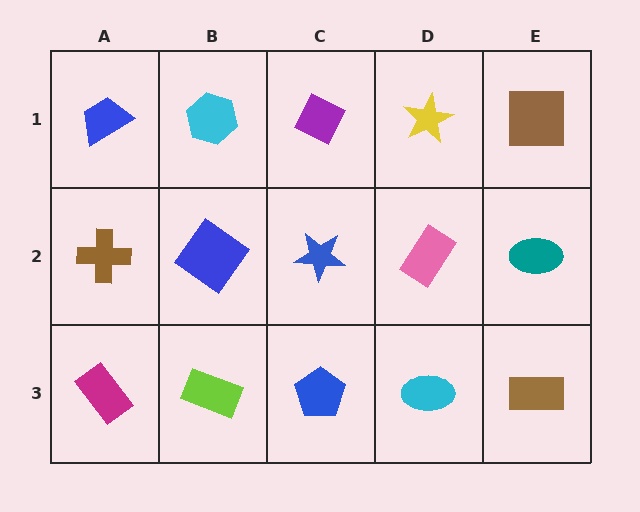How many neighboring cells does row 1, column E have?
2.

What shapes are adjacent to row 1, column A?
A brown cross (row 2, column A), a cyan hexagon (row 1, column B).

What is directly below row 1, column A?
A brown cross.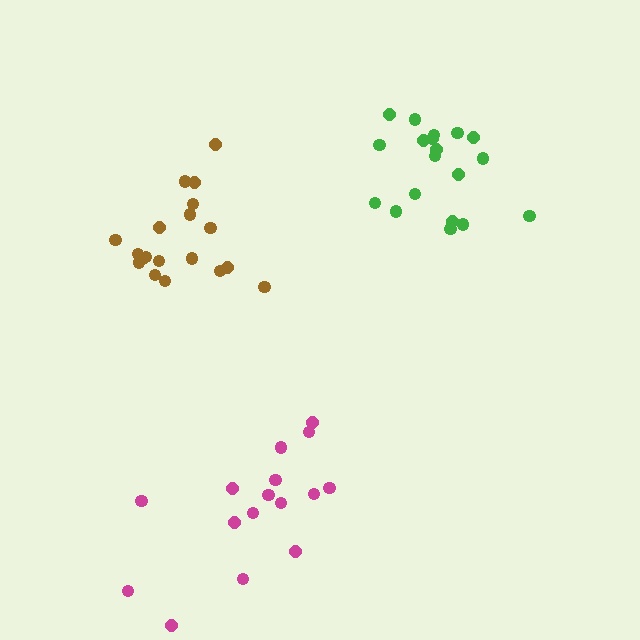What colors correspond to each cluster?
The clusters are colored: magenta, green, brown.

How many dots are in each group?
Group 1: 16 dots, Group 2: 19 dots, Group 3: 20 dots (55 total).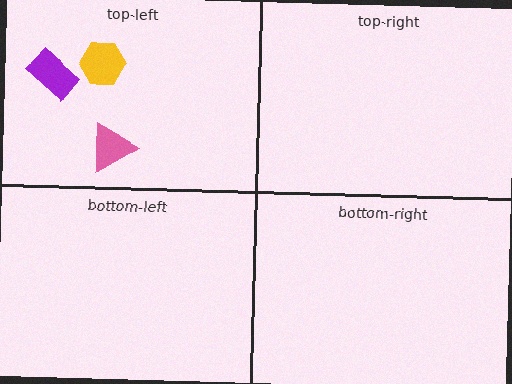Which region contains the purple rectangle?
The top-left region.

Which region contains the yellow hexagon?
The top-left region.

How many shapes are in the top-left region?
3.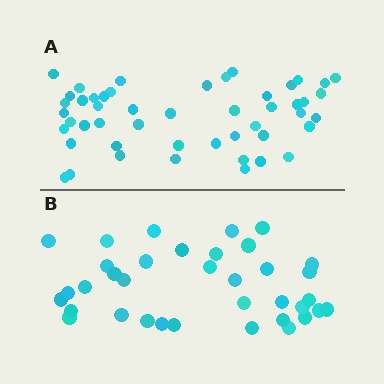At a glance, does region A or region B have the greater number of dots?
Region A (the top region) has more dots.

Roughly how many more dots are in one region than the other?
Region A has approximately 15 more dots than region B.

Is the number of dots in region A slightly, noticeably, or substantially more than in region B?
Region A has noticeably more, but not dramatically so. The ratio is roughly 1.4 to 1.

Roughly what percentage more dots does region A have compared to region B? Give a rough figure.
About 35% more.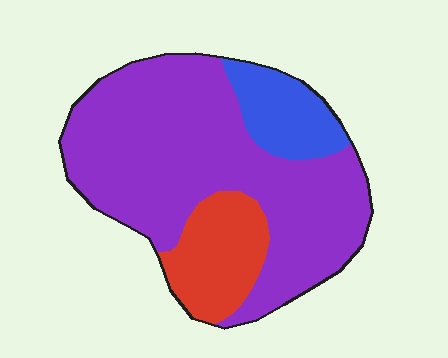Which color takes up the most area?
Purple, at roughly 70%.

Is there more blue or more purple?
Purple.